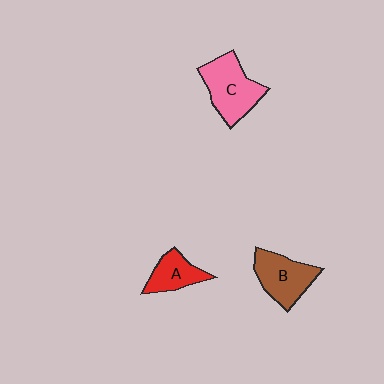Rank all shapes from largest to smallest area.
From largest to smallest: C (pink), B (brown), A (red).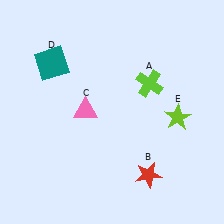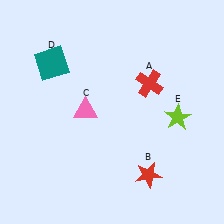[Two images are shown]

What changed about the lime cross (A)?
In Image 1, A is lime. In Image 2, it changed to red.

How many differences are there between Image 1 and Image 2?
There is 1 difference between the two images.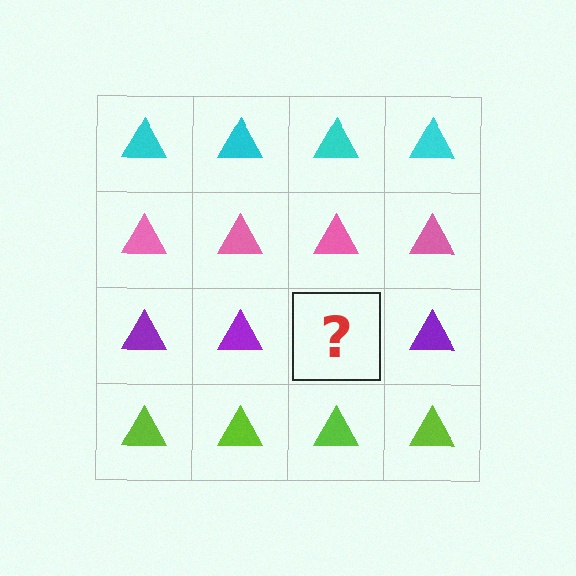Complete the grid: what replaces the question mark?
The question mark should be replaced with a purple triangle.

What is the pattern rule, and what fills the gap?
The rule is that each row has a consistent color. The gap should be filled with a purple triangle.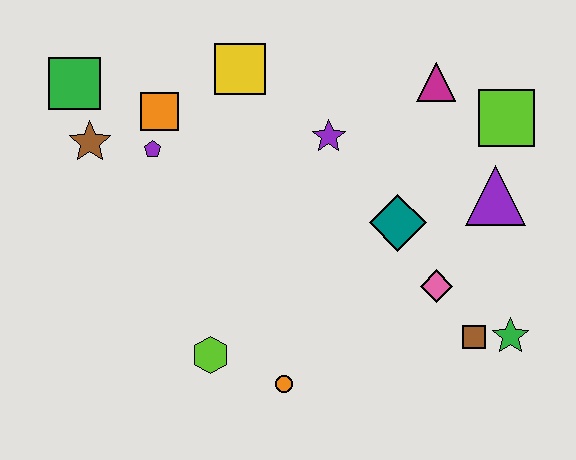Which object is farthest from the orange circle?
The green square is farthest from the orange circle.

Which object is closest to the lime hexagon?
The orange circle is closest to the lime hexagon.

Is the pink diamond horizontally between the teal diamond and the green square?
No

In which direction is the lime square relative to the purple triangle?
The lime square is above the purple triangle.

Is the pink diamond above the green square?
No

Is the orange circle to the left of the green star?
Yes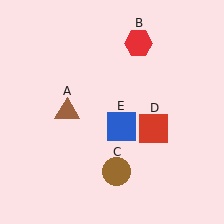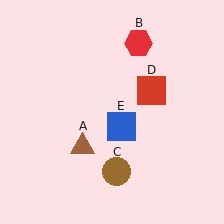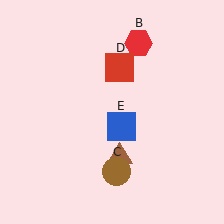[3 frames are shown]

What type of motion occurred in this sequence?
The brown triangle (object A), red square (object D) rotated counterclockwise around the center of the scene.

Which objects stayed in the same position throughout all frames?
Red hexagon (object B) and brown circle (object C) and blue square (object E) remained stationary.